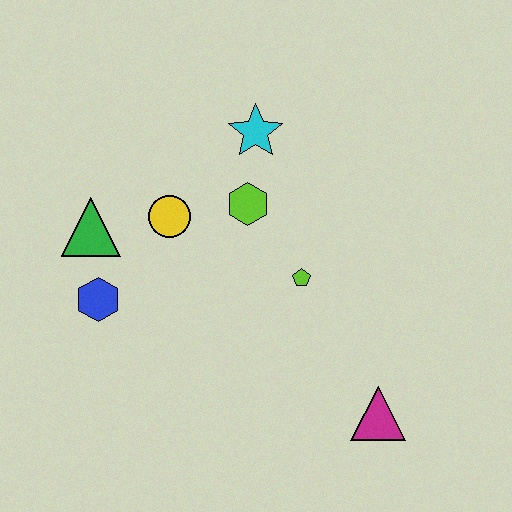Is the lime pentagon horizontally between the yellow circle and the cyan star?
No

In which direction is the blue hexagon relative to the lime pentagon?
The blue hexagon is to the left of the lime pentagon.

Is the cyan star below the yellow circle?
No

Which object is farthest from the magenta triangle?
The green triangle is farthest from the magenta triangle.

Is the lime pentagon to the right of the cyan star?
Yes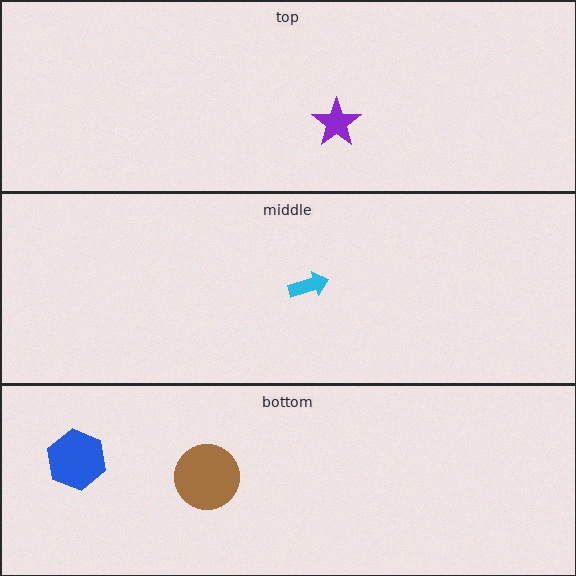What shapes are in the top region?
The purple star.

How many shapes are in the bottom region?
2.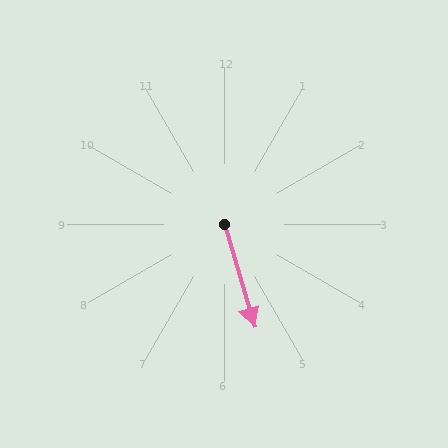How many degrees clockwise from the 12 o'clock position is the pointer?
Approximately 164 degrees.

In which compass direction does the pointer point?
South.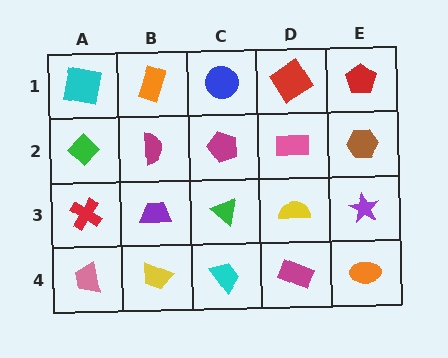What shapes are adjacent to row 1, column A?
A green diamond (row 2, column A), an orange rectangle (row 1, column B).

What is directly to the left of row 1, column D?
A blue circle.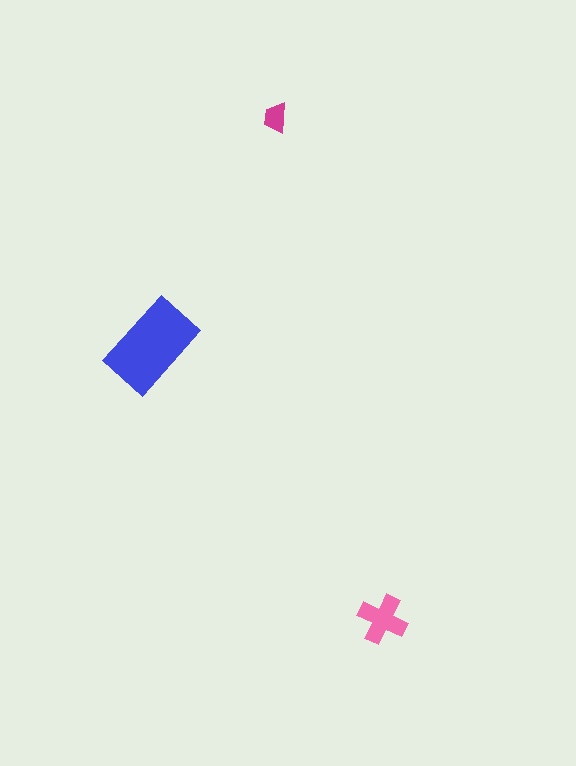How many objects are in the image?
There are 3 objects in the image.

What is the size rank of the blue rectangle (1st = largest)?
1st.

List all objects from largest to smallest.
The blue rectangle, the pink cross, the magenta trapezoid.